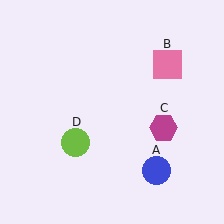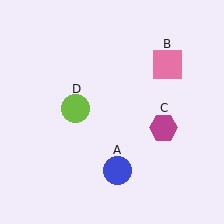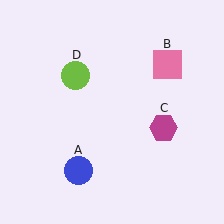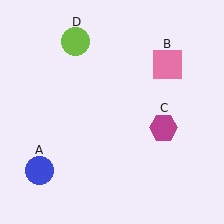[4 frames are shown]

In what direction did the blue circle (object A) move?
The blue circle (object A) moved left.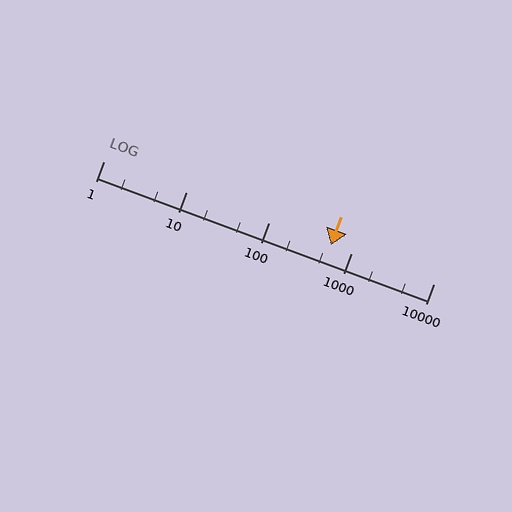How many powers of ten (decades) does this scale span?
The scale spans 4 decades, from 1 to 10000.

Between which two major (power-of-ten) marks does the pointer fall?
The pointer is between 100 and 1000.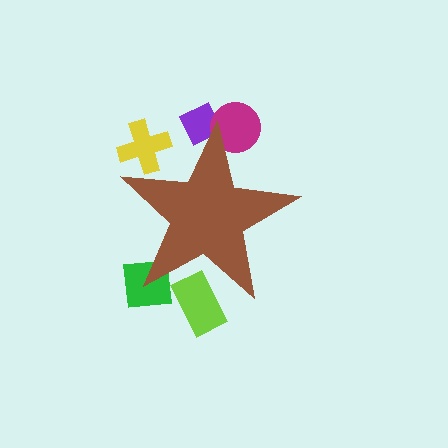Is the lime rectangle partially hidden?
Yes, the lime rectangle is partially hidden behind the brown star.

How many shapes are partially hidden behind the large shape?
5 shapes are partially hidden.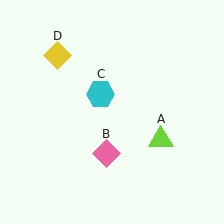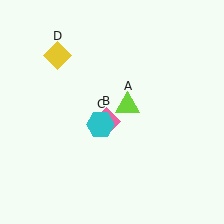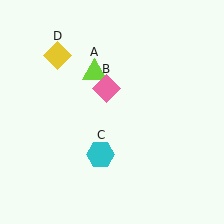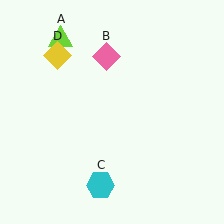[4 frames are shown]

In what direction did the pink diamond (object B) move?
The pink diamond (object B) moved up.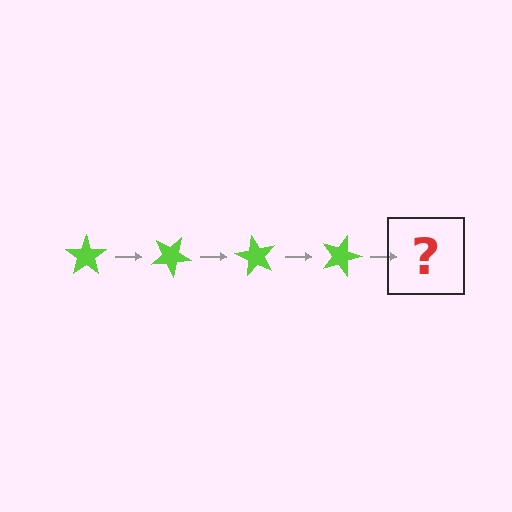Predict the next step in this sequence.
The next step is a lime star rotated 120 degrees.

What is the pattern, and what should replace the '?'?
The pattern is that the star rotates 30 degrees each step. The '?' should be a lime star rotated 120 degrees.